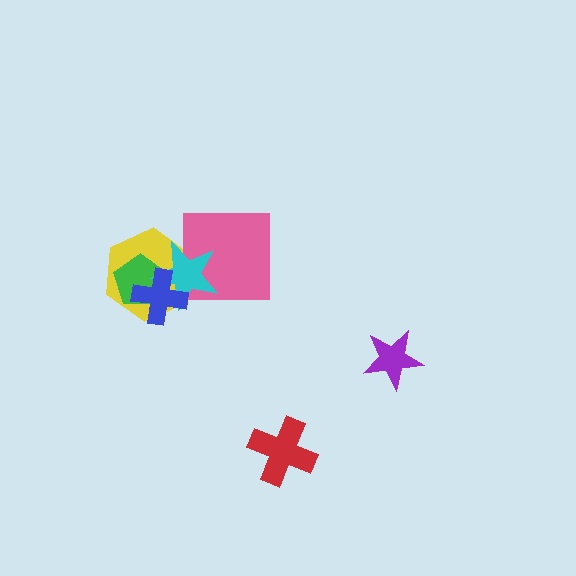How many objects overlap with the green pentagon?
3 objects overlap with the green pentagon.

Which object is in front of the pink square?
The cyan star is in front of the pink square.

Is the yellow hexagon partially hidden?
Yes, it is partially covered by another shape.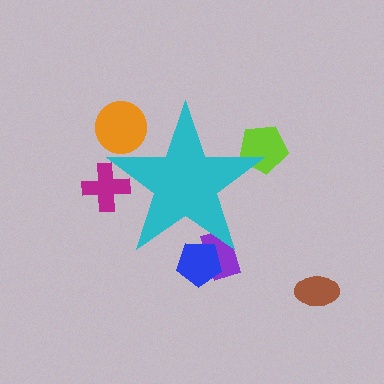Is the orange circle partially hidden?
Yes, the orange circle is partially hidden behind the cyan star.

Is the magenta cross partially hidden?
Yes, the magenta cross is partially hidden behind the cyan star.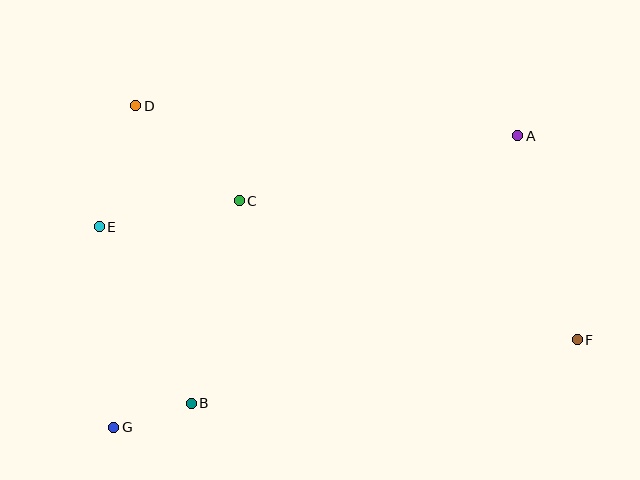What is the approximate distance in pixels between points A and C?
The distance between A and C is approximately 286 pixels.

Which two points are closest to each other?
Points B and G are closest to each other.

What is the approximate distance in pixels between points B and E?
The distance between B and E is approximately 199 pixels.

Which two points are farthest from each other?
Points D and F are farthest from each other.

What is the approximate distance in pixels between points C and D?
The distance between C and D is approximately 140 pixels.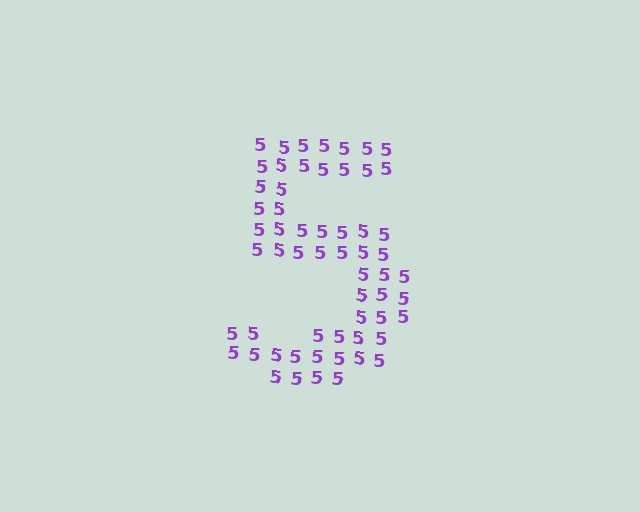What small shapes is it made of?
It is made of small digit 5's.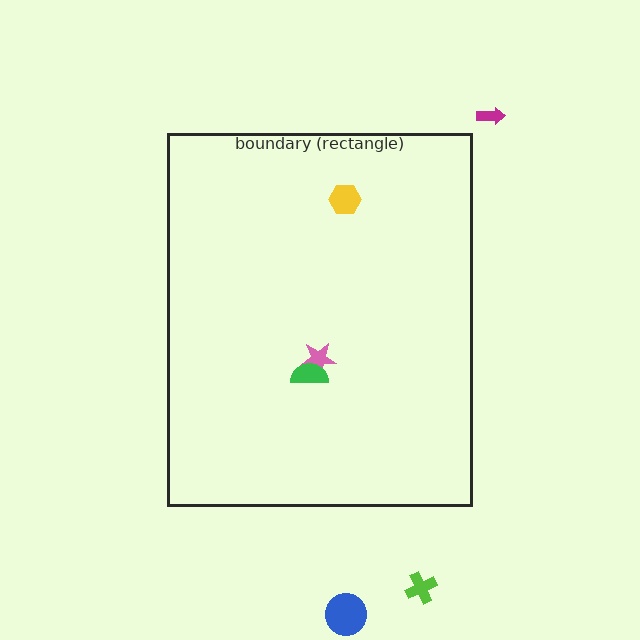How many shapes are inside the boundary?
3 inside, 3 outside.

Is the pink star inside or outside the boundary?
Inside.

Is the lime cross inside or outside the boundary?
Outside.